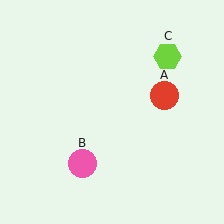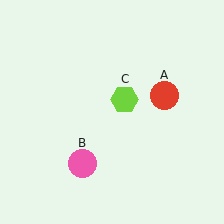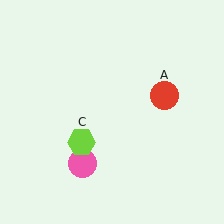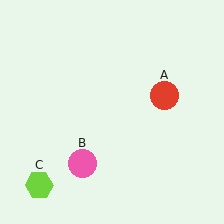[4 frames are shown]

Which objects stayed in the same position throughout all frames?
Red circle (object A) and pink circle (object B) remained stationary.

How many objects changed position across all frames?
1 object changed position: lime hexagon (object C).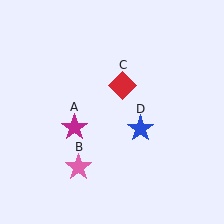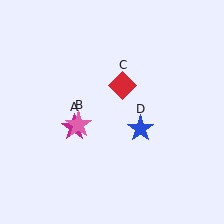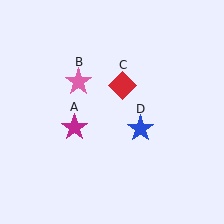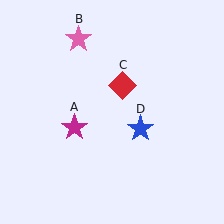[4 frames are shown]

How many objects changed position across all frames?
1 object changed position: pink star (object B).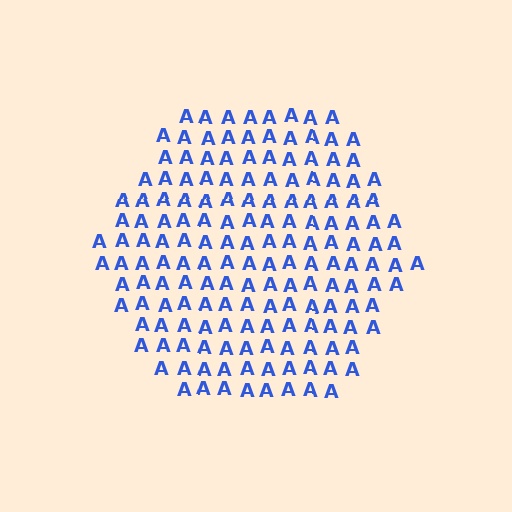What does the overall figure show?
The overall figure shows a hexagon.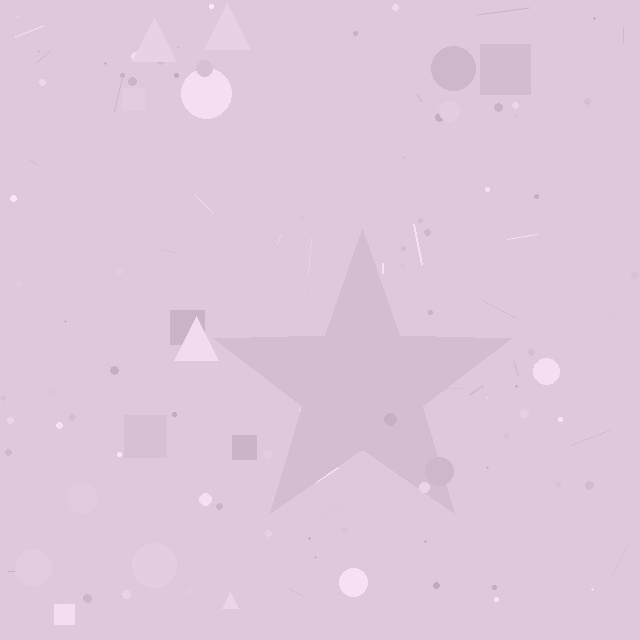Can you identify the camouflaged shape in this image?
The camouflaged shape is a star.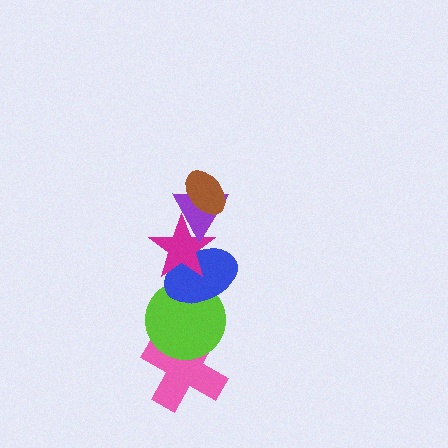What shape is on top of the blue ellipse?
The magenta star is on top of the blue ellipse.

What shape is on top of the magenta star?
The purple triangle is on top of the magenta star.